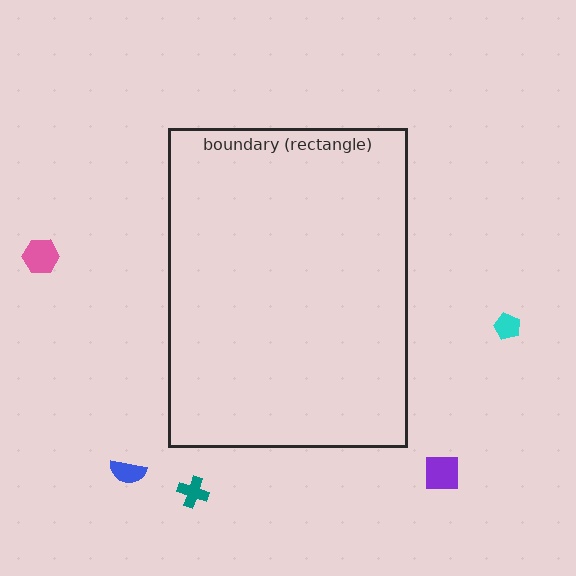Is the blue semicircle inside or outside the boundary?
Outside.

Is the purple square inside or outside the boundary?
Outside.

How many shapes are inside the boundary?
0 inside, 5 outside.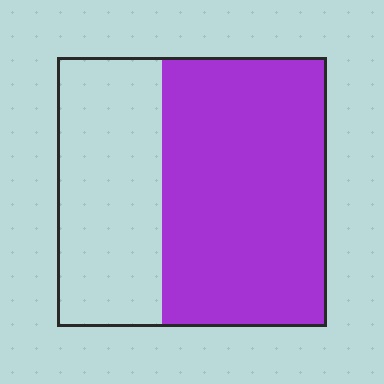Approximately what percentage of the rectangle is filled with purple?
Approximately 60%.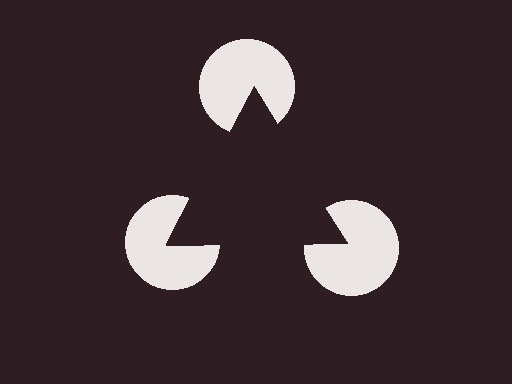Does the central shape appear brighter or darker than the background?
It typically appears slightly darker than the background, even though no actual brightness change is drawn.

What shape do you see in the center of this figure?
An illusory triangle — its edges are inferred from the aligned wedge cuts in the pac-man discs, not physically drawn.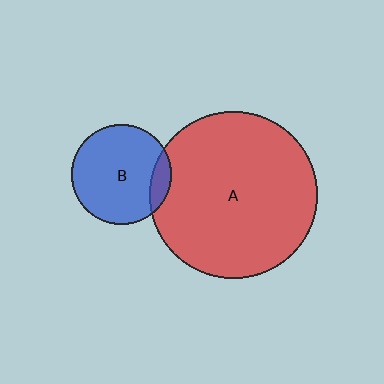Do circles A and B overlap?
Yes.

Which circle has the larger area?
Circle A (red).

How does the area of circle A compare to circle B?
Approximately 2.8 times.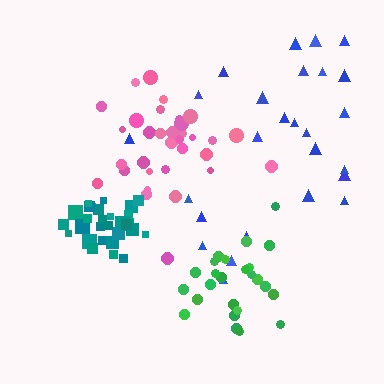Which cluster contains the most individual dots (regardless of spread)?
Pink (33).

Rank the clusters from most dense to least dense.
teal, pink, green, blue.